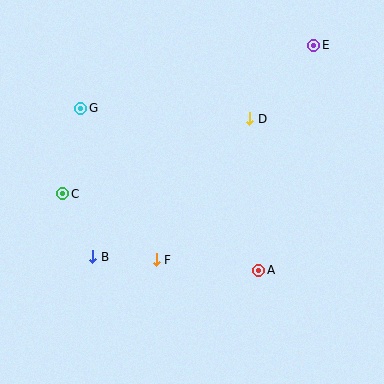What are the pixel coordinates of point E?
Point E is at (314, 45).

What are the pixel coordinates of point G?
Point G is at (81, 109).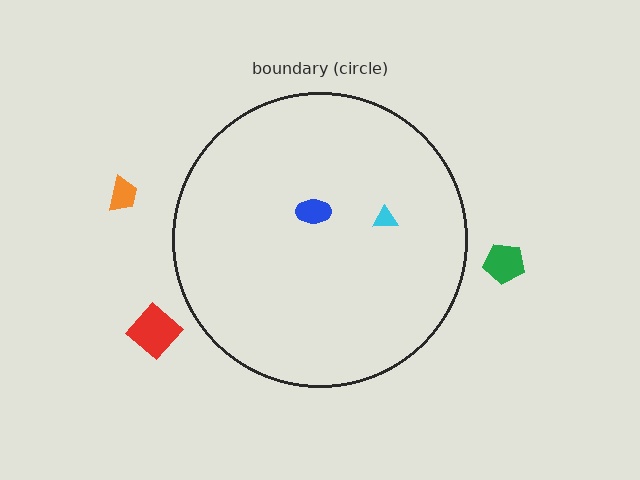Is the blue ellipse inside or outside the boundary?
Inside.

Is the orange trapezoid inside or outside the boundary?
Outside.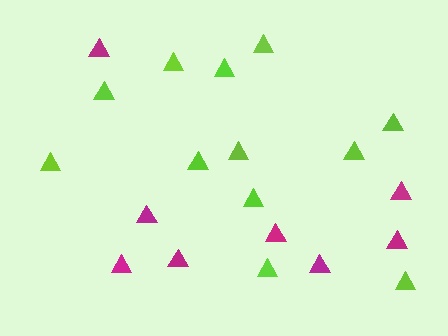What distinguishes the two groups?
There are 2 groups: one group of magenta triangles (8) and one group of lime triangles (12).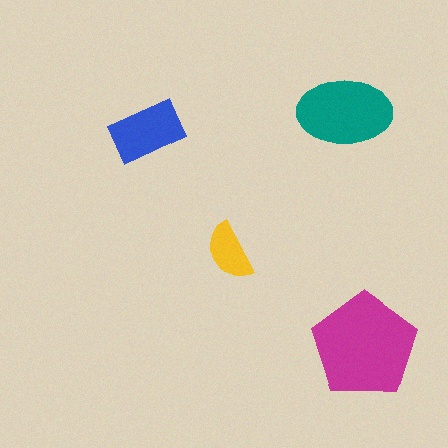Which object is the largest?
The magenta pentagon.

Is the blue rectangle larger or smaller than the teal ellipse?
Smaller.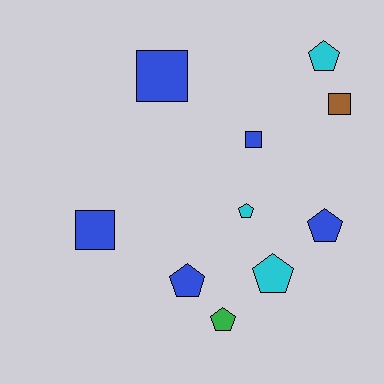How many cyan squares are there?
There are no cyan squares.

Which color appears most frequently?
Blue, with 5 objects.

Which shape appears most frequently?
Pentagon, with 6 objects.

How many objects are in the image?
There are 10 objects.